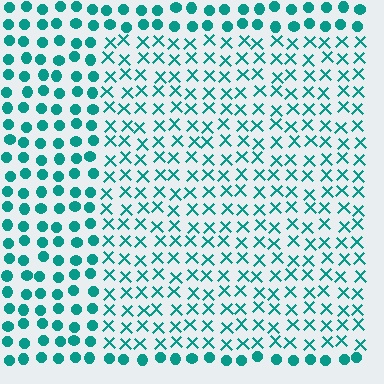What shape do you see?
I see a rectangle.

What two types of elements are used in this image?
The image uses X marks inside the rectangle region and circles outside it.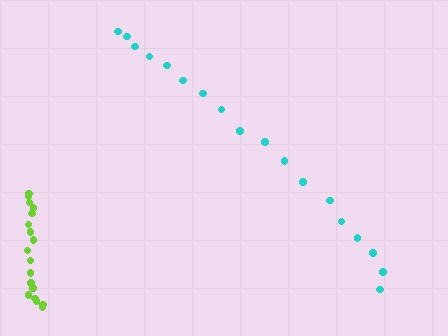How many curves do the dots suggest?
There are 2 distinct paths.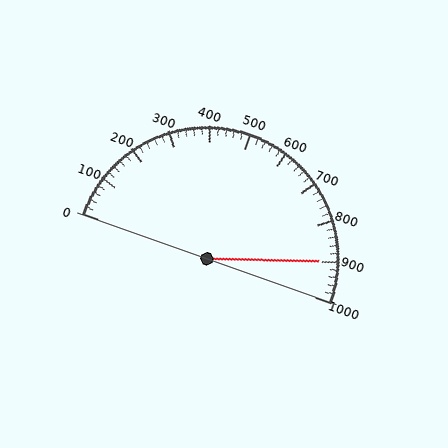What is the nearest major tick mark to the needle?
The nearest major tick mark is 900.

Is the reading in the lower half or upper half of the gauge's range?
The reading is in the upper half of the range (0 to 1000).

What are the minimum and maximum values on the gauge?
The gauge ranges from 0 to 1000.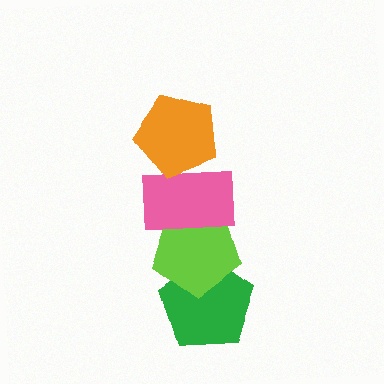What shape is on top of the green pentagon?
The lime pentagon is on top of the green pentagon.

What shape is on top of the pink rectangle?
The orange pentagon is on top of the pink rectangle.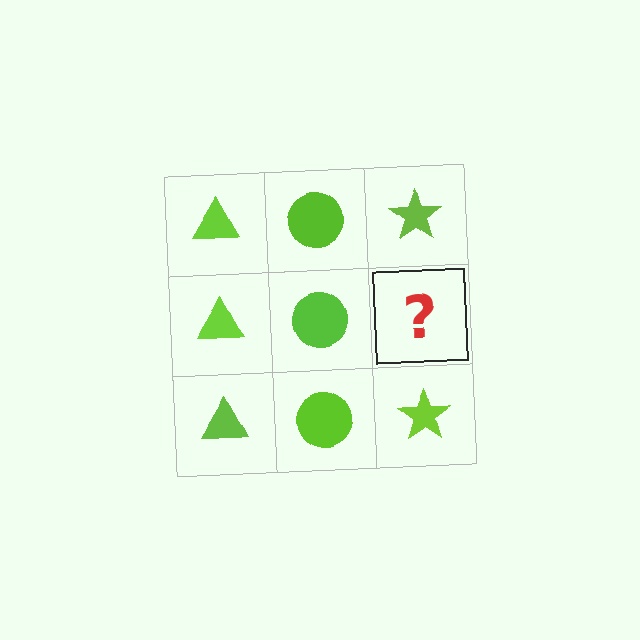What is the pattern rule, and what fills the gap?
The rule is that each column has a consistent shape. The gap should be filled with a lime star.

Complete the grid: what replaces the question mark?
The question mark should be replaced with a lime star.